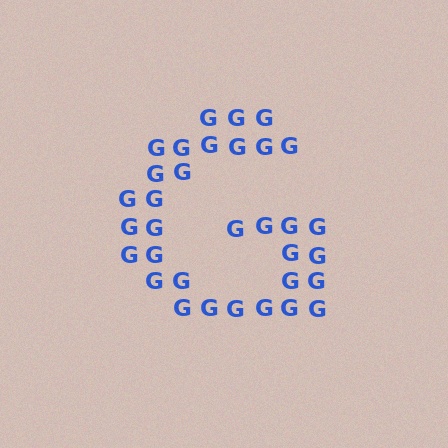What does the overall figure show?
The overall figure shows the letter G.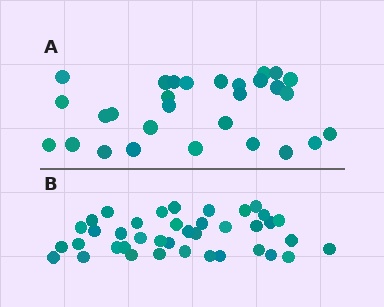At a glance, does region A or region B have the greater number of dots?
Region B (the bottom region) has more dots.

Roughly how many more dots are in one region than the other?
Region B has roughly 10 or so more dots than region A.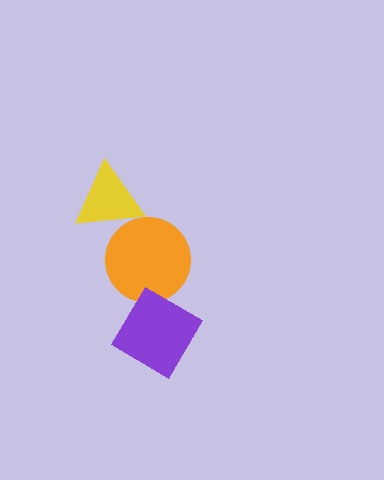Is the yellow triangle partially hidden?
Yes, it is partially covered by another shape.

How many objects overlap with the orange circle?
2 objects overlap with the orange circle.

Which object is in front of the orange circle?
The purple diamond is in front of the orange circle.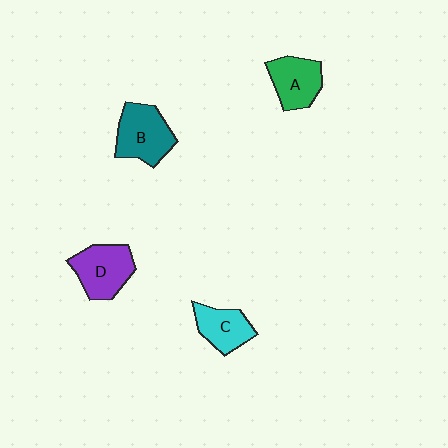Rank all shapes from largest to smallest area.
From largest to smallest: B (teal), D (purple), A (green), C (cyan).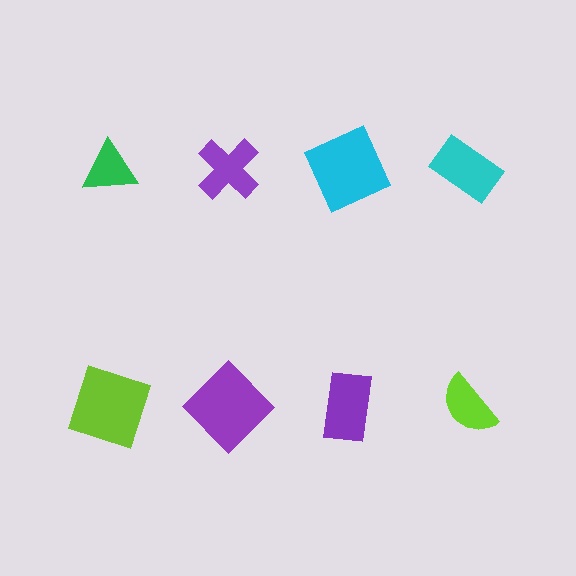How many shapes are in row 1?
4 shapes.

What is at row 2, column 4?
A lime semicircle.